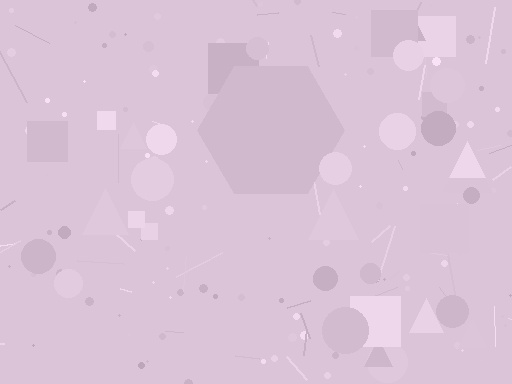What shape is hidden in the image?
A hexagon is hidden in the image.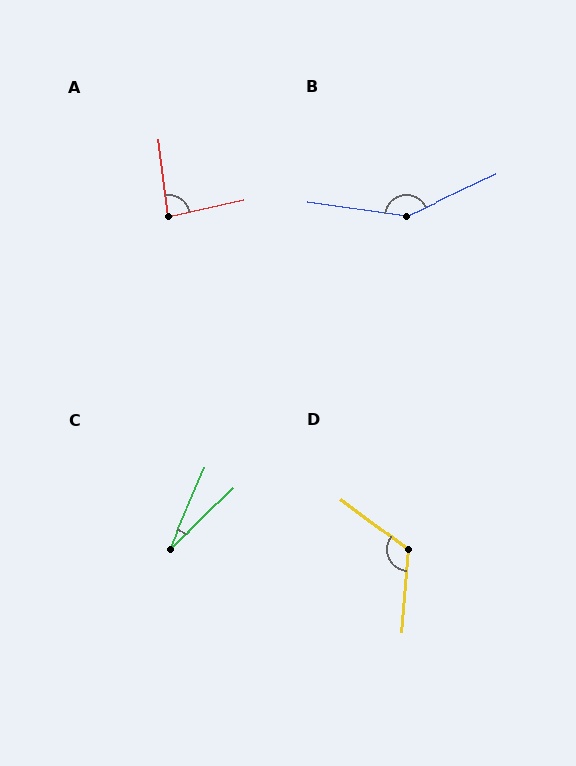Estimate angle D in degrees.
Approximately 123 degrees.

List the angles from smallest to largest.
C (23°), A (84°), D (123°), B (147°).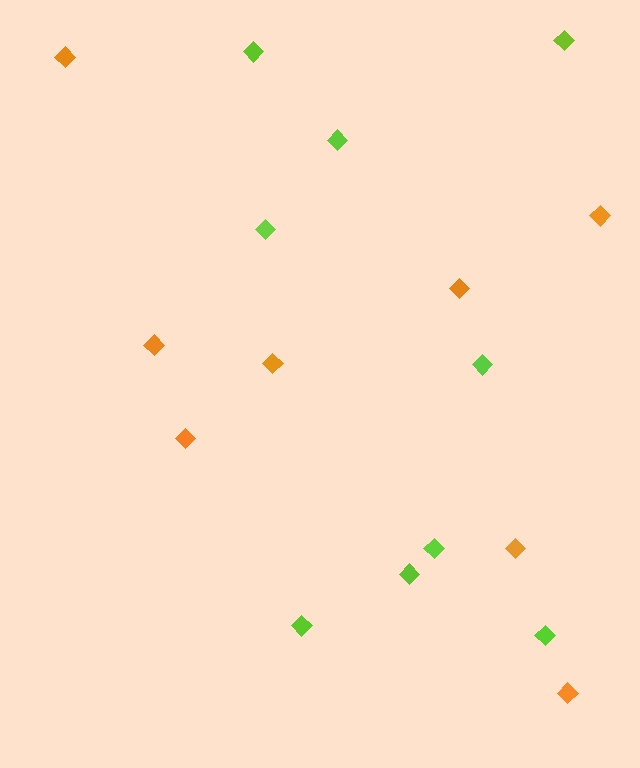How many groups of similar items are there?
There are 2 groups: one group of lime diamonds (9) and one group of orange diamonds (8).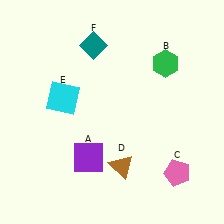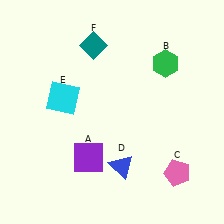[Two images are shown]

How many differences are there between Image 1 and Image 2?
There is 1 difference between the two images.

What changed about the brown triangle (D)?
In Image 1, D is brown. In Image 2, it changed to blue.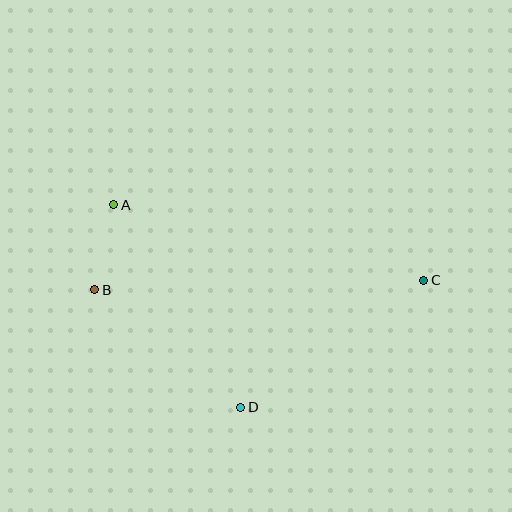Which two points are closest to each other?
Points A and B are closest to each other.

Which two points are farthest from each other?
Points B and C are farthest from each other.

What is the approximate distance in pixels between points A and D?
The distance between A and D is approximately 239 pixels.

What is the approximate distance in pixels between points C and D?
The distance between C and D is approximately 223 pixels.